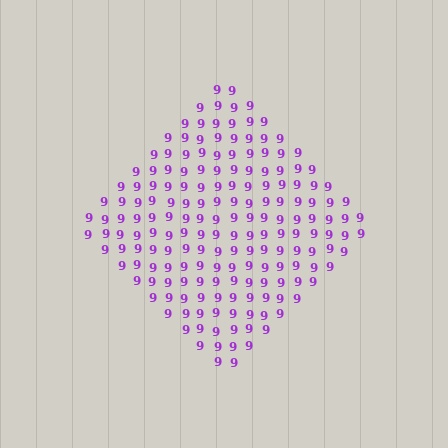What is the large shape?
The large shape is a diamond.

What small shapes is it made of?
It is made of small digit 9's.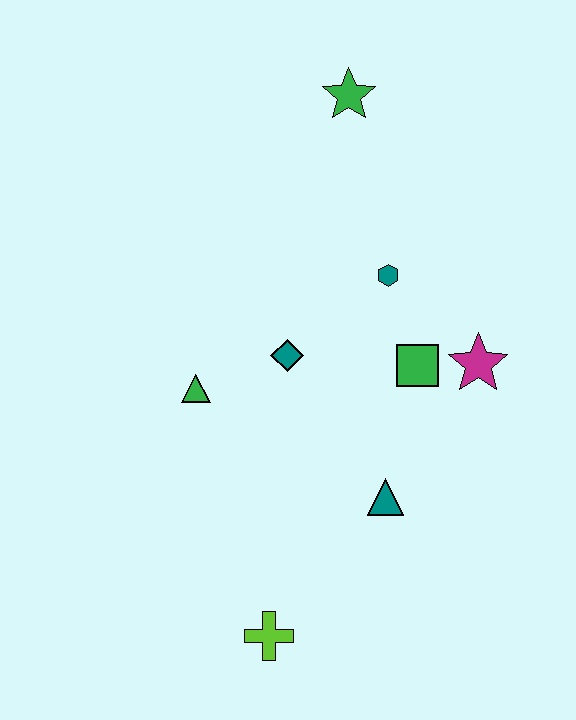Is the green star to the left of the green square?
Yes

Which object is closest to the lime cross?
The teal triangle is closest to the lime cross.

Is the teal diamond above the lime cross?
Yes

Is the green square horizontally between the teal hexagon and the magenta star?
Yes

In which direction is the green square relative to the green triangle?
The green square is to the right of the green triangle.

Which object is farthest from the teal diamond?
The lime cross is farthest from the teal diamond.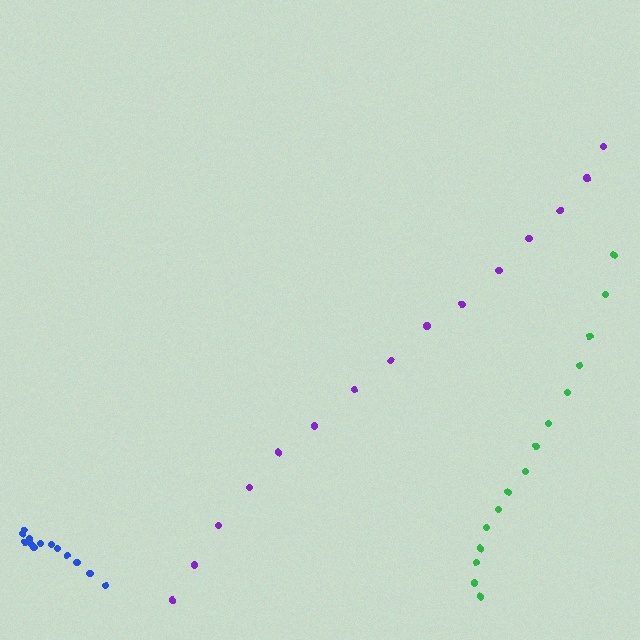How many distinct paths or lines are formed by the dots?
There are 3 distinct paths.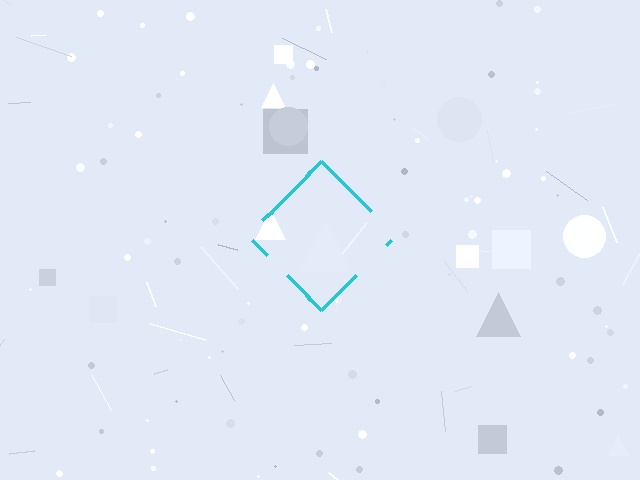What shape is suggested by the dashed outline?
The dashed outline suggests a diamond.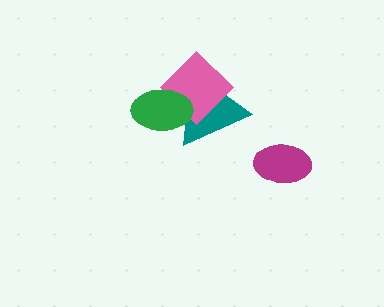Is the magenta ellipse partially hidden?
No, no other shape covers it.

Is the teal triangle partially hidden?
Yes, it is partially covered by another shape.